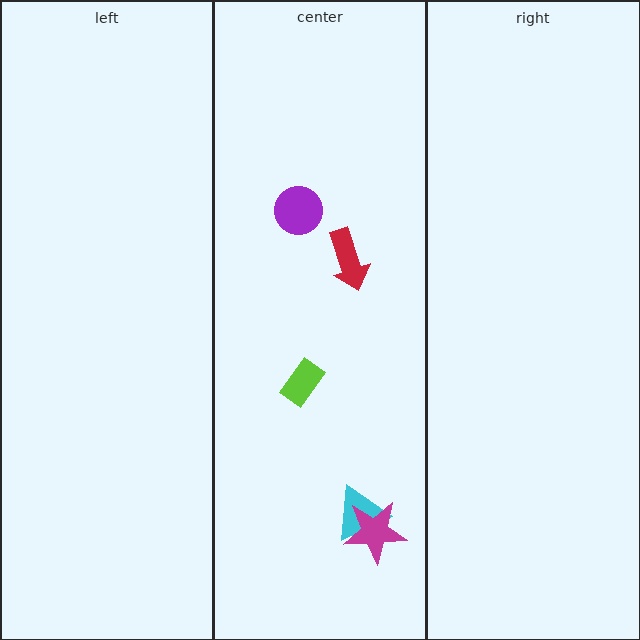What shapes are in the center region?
The purple circle, the red arrow, the cyan triangle, the lime rectangle, the magenta star.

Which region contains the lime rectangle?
The center region.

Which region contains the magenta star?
The center region.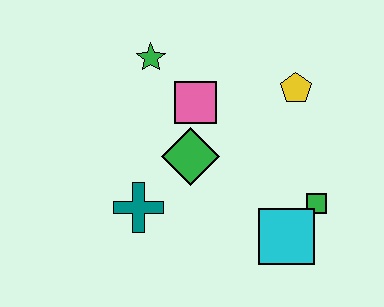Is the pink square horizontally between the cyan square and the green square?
No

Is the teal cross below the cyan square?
No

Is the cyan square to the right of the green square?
No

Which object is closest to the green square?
The cyan square is closest to the green square.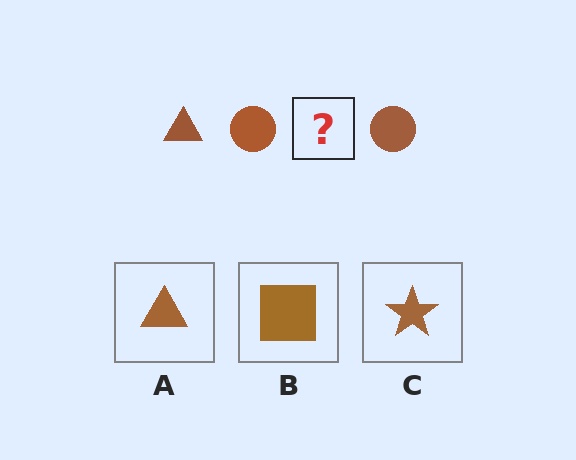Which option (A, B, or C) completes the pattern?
A.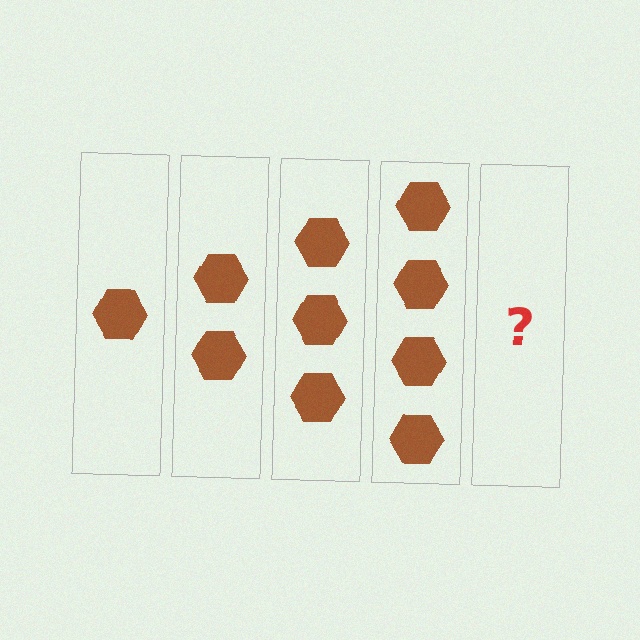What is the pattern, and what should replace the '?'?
The pattern is that each step adds one more hexagon. The '?' should be 5 hexagons.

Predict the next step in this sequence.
The next step is 5 hexagons.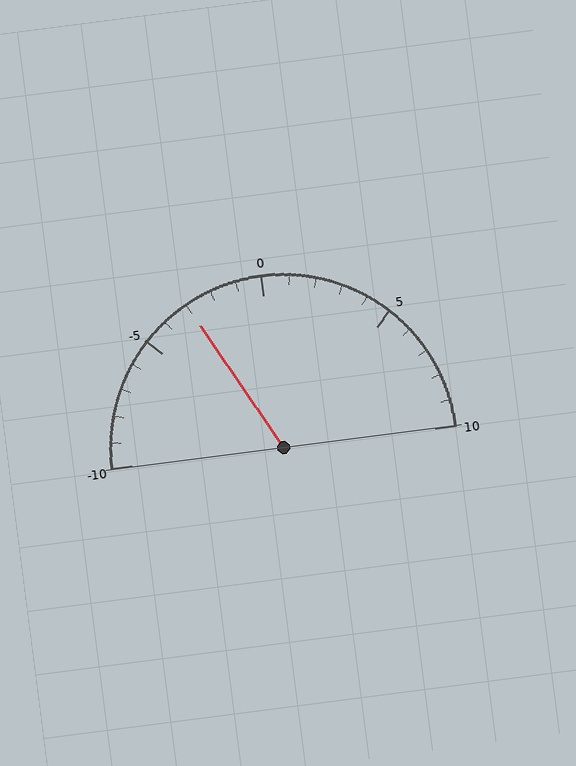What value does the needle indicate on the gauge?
The needle indicates approximately -3.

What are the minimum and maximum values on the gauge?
The gauge ranges from -10 to 10.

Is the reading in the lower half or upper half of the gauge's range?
The reading is in the lower half of the range (-10 to 10).